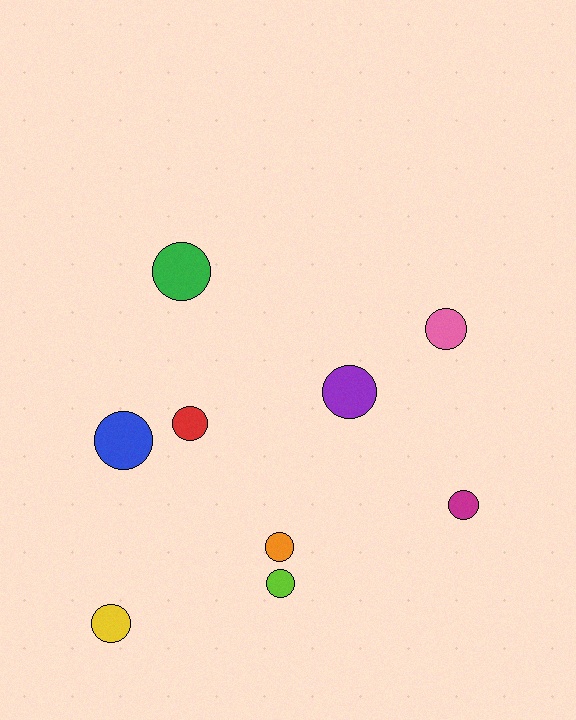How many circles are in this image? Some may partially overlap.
There are 9 circles.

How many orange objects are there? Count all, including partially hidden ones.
There is 1 orange object.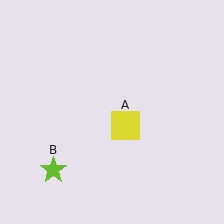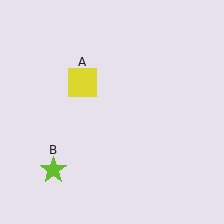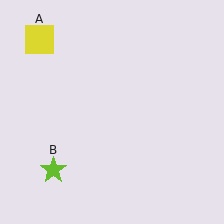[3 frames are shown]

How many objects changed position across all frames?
1 object changed position: yellow square (object A).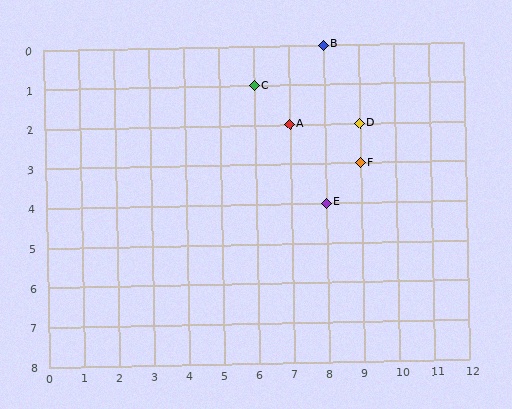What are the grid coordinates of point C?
Point C is at grid coordinates (6, 1).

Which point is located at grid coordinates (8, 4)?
Point E is at (8, 4).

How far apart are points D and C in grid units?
Points D and C are 3 columns and 1 row apart (about 3.2 grid units diagonally).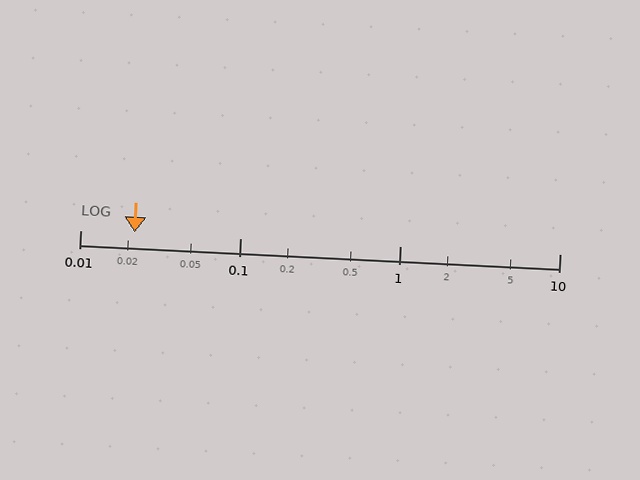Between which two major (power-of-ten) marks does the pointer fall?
The pointer is between 0.01 and 0.1.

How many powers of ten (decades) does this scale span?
The scale spans 3 decades, from 0.01 to 10.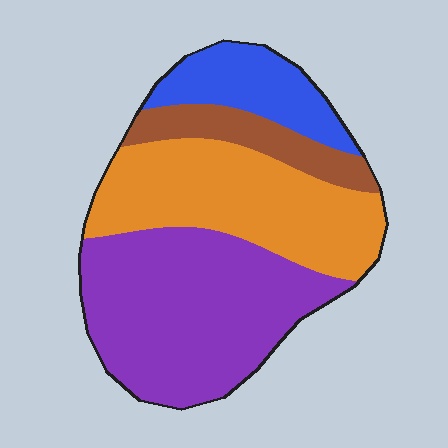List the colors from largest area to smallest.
From largest to smallest: purple, orange, blue, brown.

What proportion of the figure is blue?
Blue covers around 15% of the figure.